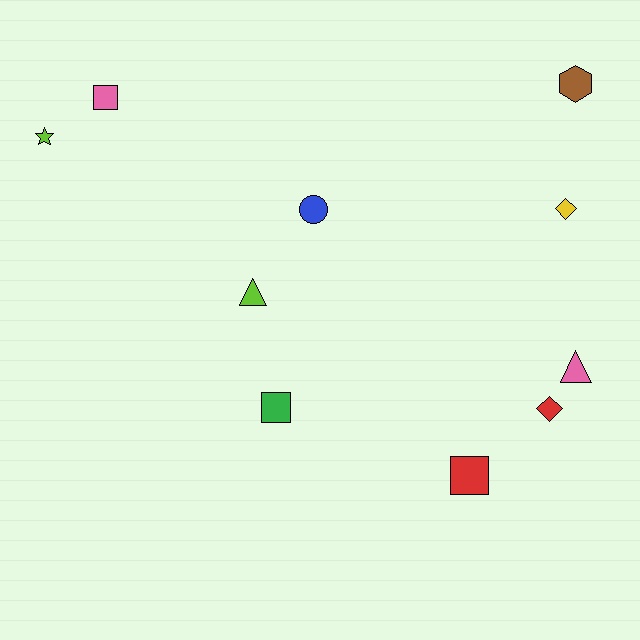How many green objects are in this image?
There is 1 green object.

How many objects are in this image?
There are 10 objects.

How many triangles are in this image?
There are 2 triangles.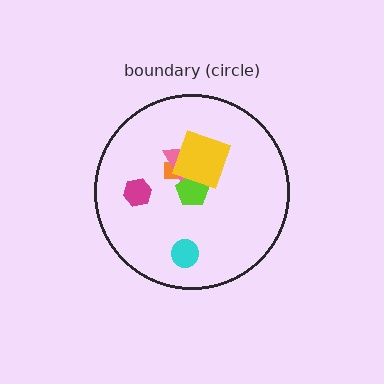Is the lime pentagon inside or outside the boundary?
Inside.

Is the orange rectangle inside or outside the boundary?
Inside.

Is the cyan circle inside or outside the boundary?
Inside.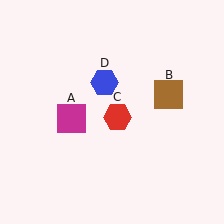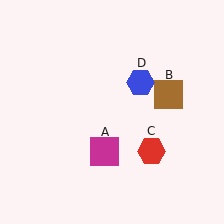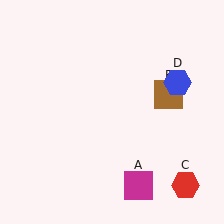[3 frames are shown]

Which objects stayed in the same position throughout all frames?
Brown square (object B) remained stationary.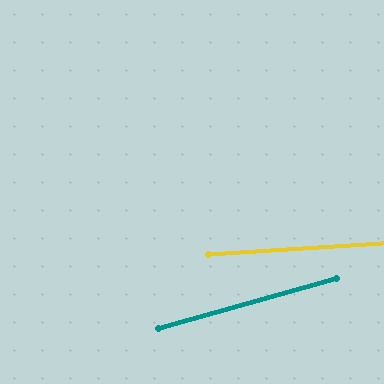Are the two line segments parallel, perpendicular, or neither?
Neither parallel nor perpendicular — they differ by about 12°.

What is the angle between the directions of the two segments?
Approximately 12 degrees.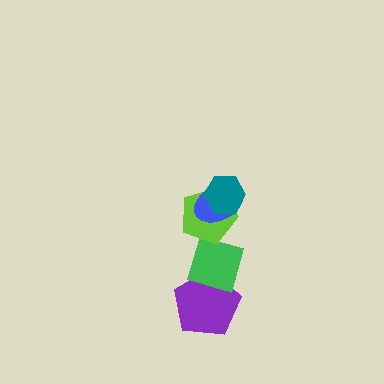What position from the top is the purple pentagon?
The purple pentagon is 5th from the top.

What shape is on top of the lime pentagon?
The blue ellipse is on top of the lime pentagon.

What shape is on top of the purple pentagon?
The green diamond is on top of the purple pentagon.